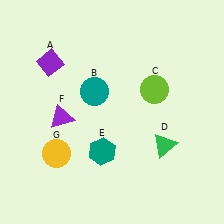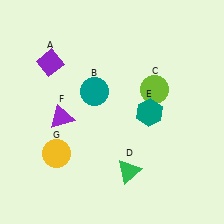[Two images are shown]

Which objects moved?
The objects that moved are: the green triangle (D), the teal hexagon (E).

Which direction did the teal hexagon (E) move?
The teal hexagon (E) moved right.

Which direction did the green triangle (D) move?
The green triangle (D) moved left.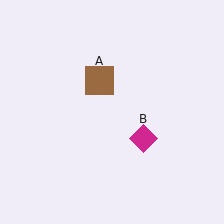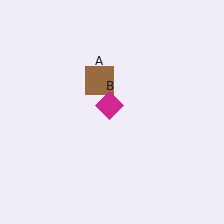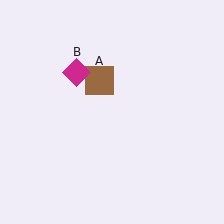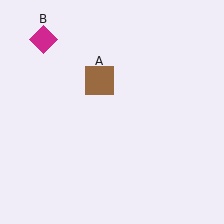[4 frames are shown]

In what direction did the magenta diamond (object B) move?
The magenta diamond (object B) moved up and to the left.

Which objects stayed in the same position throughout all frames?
Brown square (object A) remained stationary.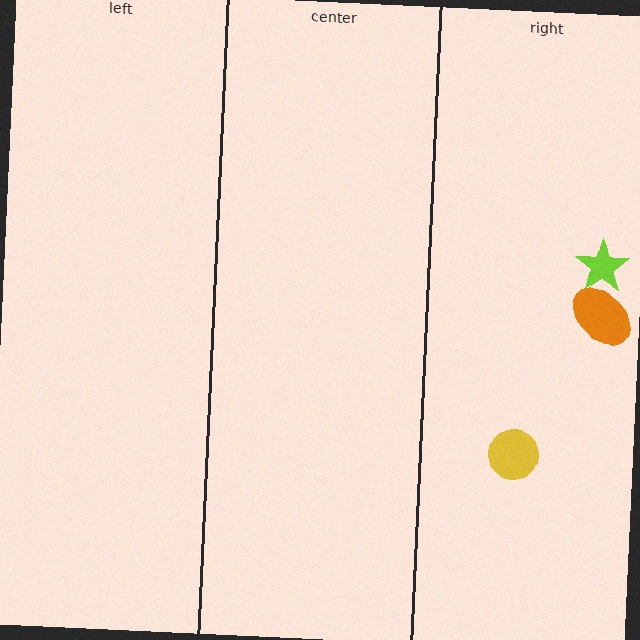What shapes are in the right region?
The orange ellipse, the lime star, the yellow circle.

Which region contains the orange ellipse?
The right region.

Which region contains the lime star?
The right region.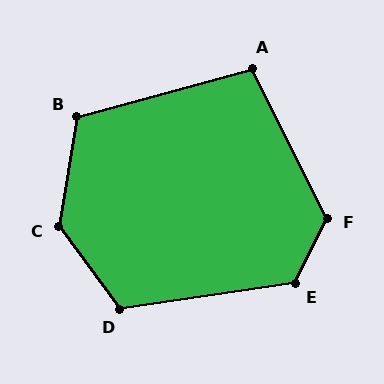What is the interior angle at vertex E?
Approximately 125 degrees (obtuse).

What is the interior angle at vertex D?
Approximately 118 degrees (obtuse).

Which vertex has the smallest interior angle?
A, at approximately 101 degrees.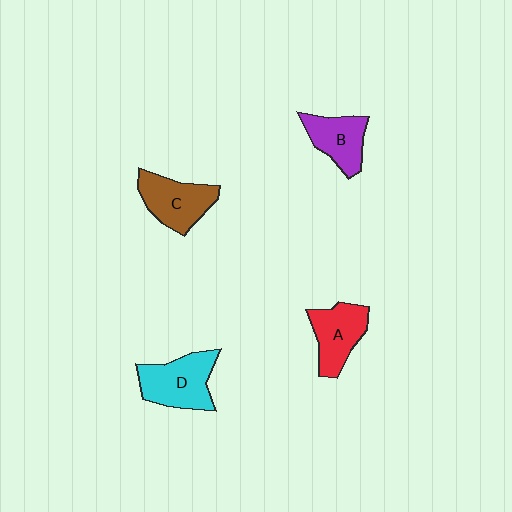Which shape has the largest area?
Shape D (cyan).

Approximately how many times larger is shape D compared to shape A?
Approximately 1.2 times.